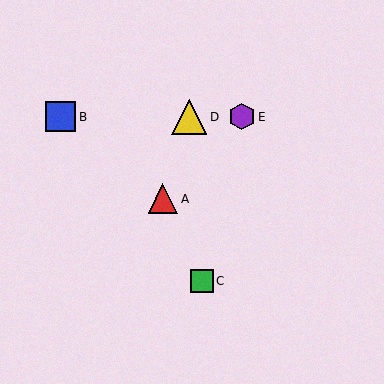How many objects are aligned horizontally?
3 objects (B, D, E) are aligned horizontally.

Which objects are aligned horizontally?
Objects B, D, E are aligned horizontally.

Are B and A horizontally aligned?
No, B is at y≈116 and A is at y≈198.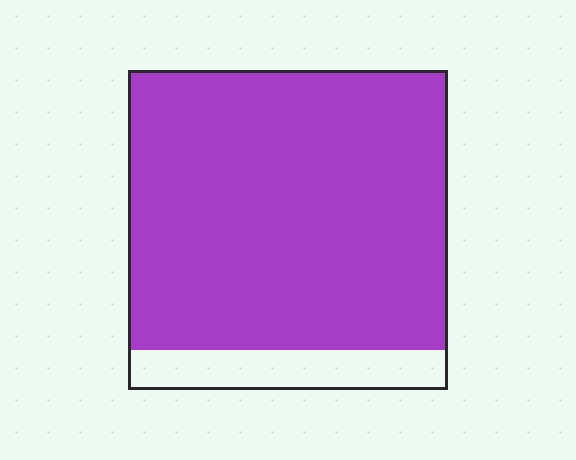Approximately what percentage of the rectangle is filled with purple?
Approximately 90%.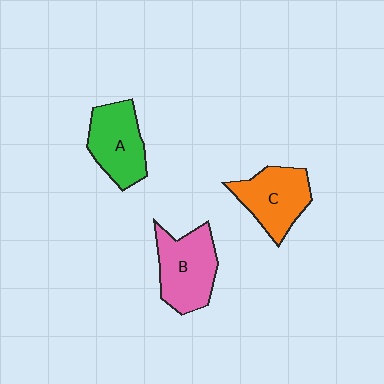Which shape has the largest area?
Shape B (pink).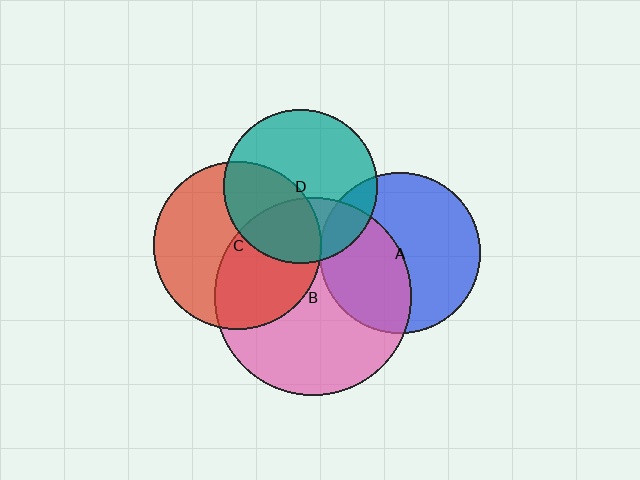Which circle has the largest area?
Circle B (pink).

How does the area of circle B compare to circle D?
Approximately 1.6 times.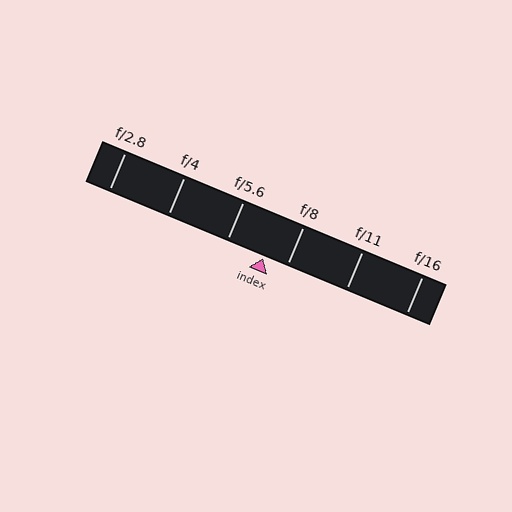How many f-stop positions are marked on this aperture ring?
There are 6 f-stop positions marked.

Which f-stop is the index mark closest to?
The index mark is closest to f/8.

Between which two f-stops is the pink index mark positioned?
The index mark is between f/5.6 and f/8.